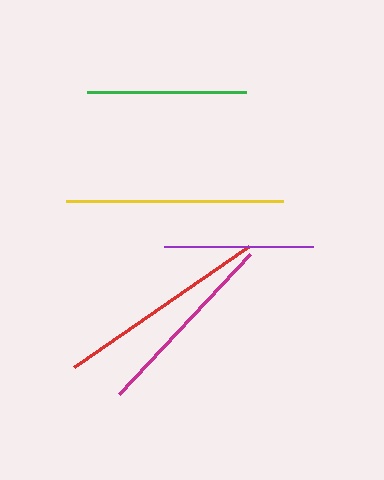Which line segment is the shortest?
The purple line is the shortest at approximately 149 pixels.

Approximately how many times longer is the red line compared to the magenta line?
The red line is approximately 1.1 times the length of the magenta line.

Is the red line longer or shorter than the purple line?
The red line is longer than the purple line.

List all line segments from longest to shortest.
From longest to shortest: yellow, red, magenta, green, purple.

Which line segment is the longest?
The yellow line is the longest at approximately 217 pixels.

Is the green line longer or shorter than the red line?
The red line is longer than the green line.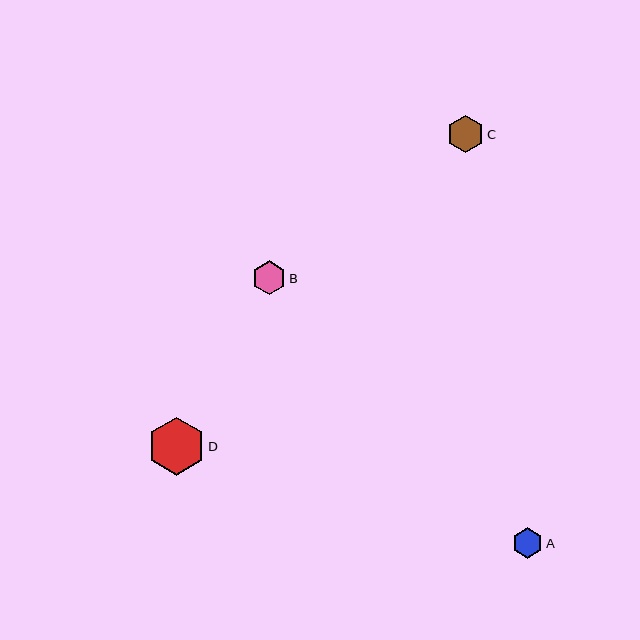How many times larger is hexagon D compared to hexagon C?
Hexagon D is approximately 1.6 times the size of hexagon C.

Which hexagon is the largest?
Hexagon D is the largest with a size of approximately 58 pixels.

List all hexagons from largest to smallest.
From largest to smallest: D, C, B, A.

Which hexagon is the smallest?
Hexagon A is the smallest with a size of approximately 31 pixels.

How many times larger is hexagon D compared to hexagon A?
Hexagon D is approximately 1.9 times the size of hexagon A.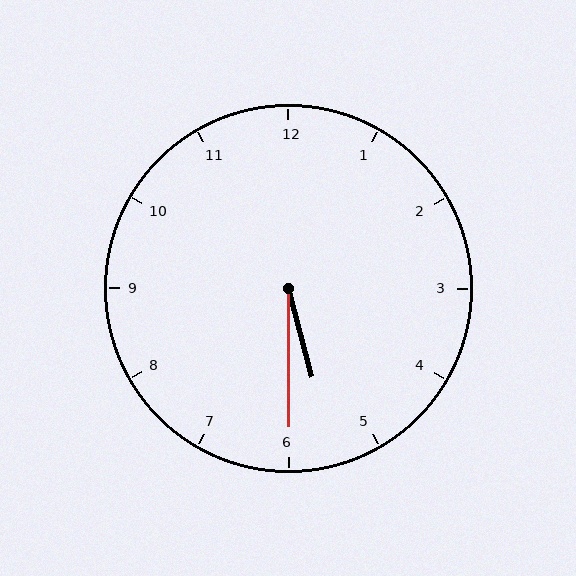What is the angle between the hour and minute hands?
Approximately 15 degrees.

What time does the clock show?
5:30.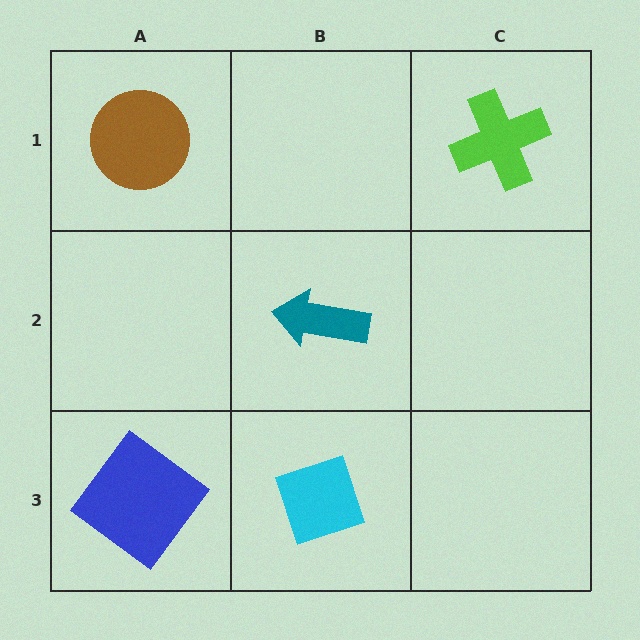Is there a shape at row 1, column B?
No, that cell is empty.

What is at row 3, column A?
A blue diamond.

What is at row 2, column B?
A teal arrow.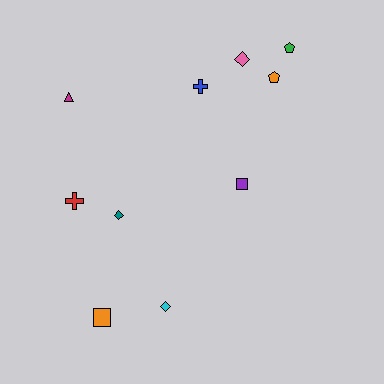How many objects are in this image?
There are 10 objects.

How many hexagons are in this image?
There are no hexagons.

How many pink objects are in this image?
There is 1 pink object.